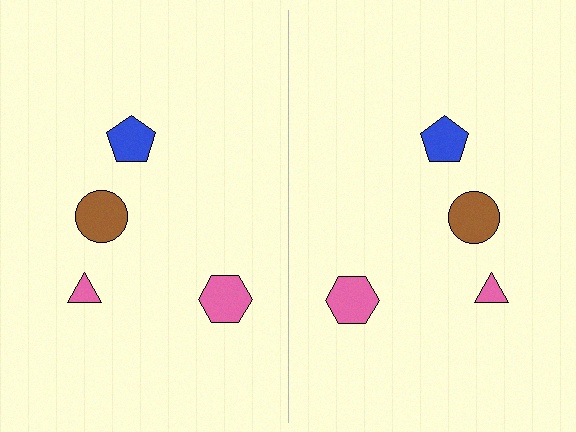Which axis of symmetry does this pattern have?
The pattern has a vertical axis of symmetry running through the center of the image.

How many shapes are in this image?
There are 8 shapes in this image.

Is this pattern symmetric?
Yes, this pattern has bilateral (reflection) symmetry.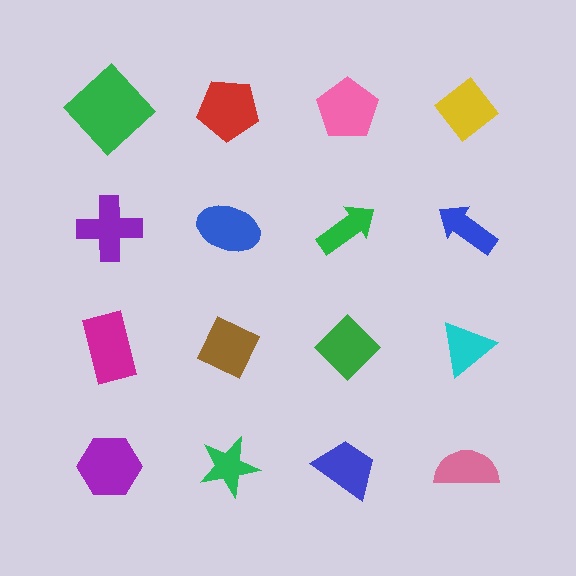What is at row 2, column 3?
A green arrow.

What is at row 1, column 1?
A green diamond.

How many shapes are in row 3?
4 shapes.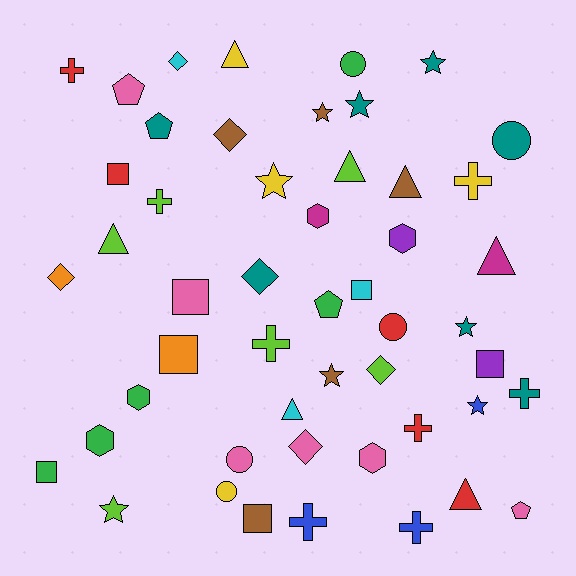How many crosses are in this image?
There are 8 crosses.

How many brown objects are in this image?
There are 5 brown objects.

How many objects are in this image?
There are 50 objects.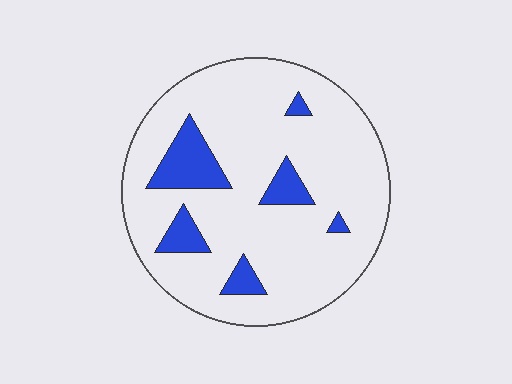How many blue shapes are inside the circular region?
6.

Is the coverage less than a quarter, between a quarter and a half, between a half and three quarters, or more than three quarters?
Less than a quarter.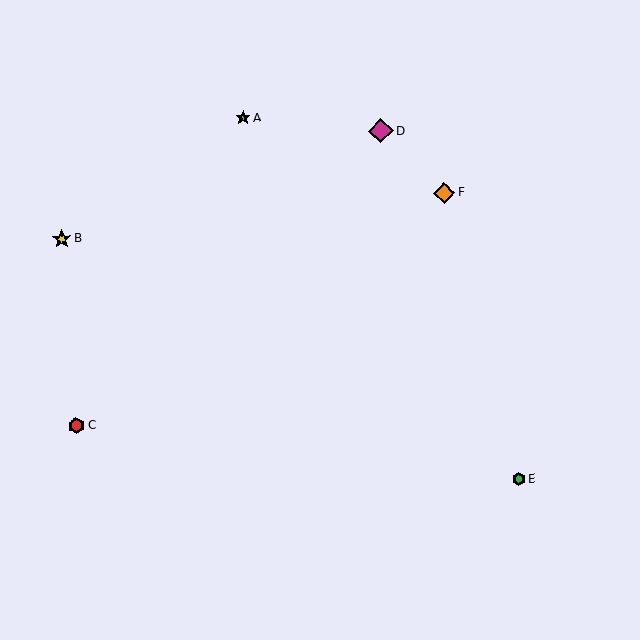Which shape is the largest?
The magenta diamond (labeled D) is the largest.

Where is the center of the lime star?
The center of the lime star is at (243, 118).